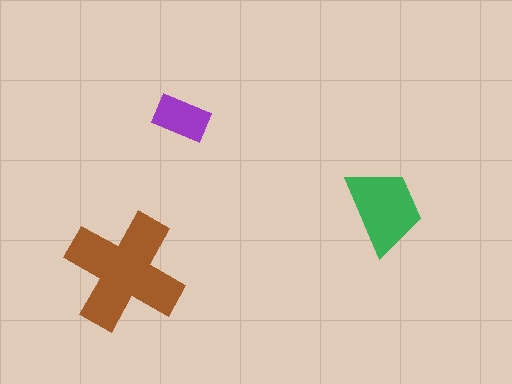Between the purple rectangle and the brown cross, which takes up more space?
The brown cross.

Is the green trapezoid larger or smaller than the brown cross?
Smaller.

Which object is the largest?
The brown cross.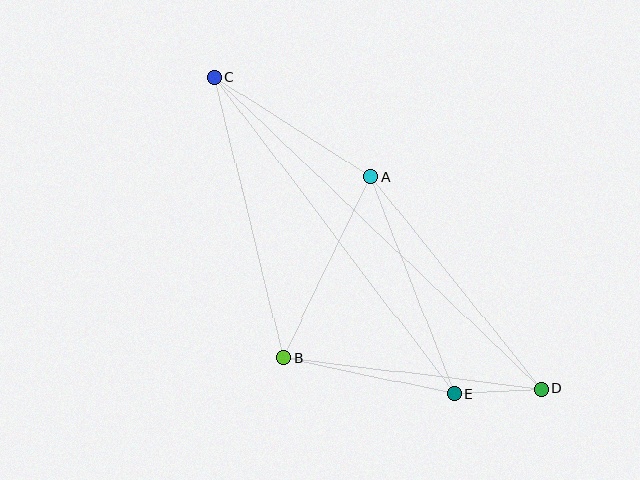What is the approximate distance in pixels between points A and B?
The distance between A and B is approximately 201 pixels.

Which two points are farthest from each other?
Points C and D are farthest from each other.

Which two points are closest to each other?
Points D and E are closest to each other.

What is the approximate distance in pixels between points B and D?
The distance between B and D is approximately 260 pixels.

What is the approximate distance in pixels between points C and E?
The distance between C and E is approximately 398 pixels.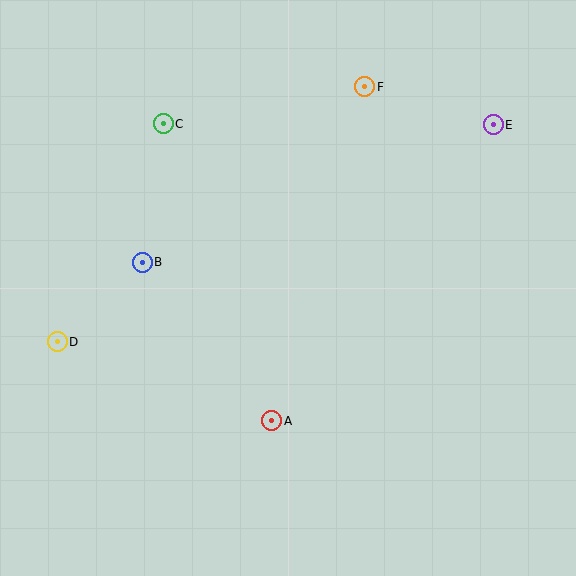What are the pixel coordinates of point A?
Point A is at (272, 421).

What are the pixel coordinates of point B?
Point B is at (142, 262).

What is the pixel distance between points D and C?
The distance between D and C is 242 pixels.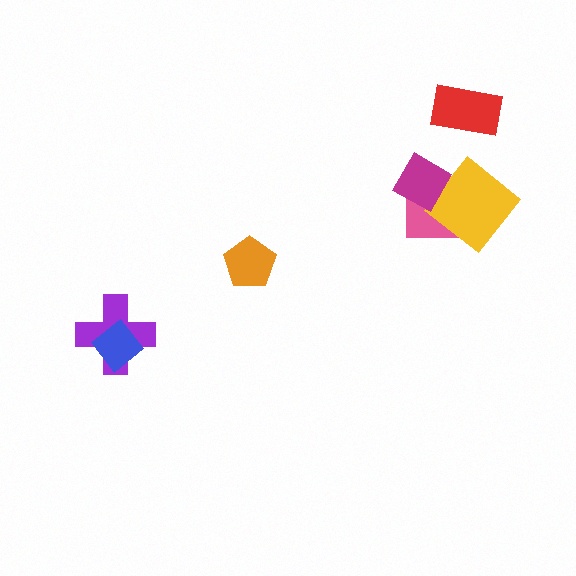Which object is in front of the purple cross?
The blue diamond is in front of the purple cross.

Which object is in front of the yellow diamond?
The magenta diamond is in front of the yellow diamond.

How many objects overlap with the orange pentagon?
0 objects overlap with the orange pentagon.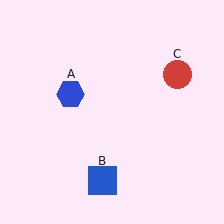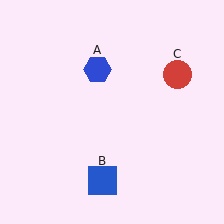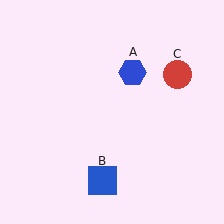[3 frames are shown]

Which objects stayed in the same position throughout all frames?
Blue square (object B) and red circle (object C) remained stationary.